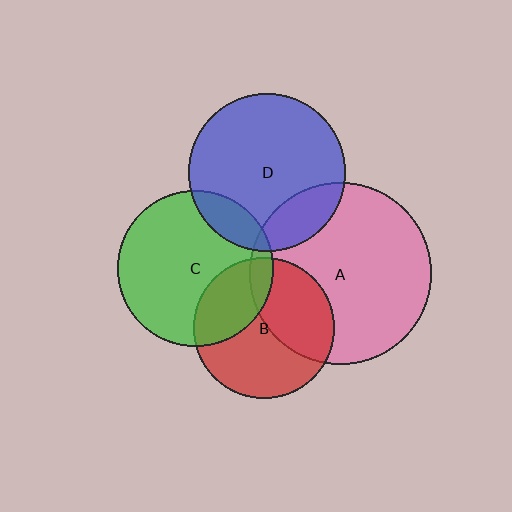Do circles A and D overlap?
Yes.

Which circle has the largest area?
Circle A (pink).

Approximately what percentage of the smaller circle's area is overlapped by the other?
Approximately 20%.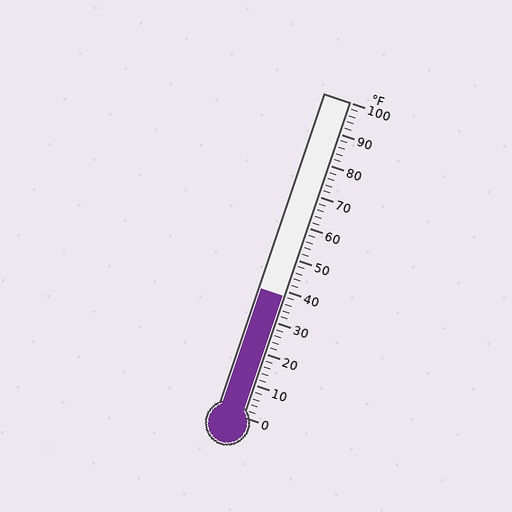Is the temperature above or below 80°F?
The temperature is below 80°F.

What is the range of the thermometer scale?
The thermometer scale ranges from 0°F to 100°F.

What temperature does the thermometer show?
The thermometer shows approximately 38°F.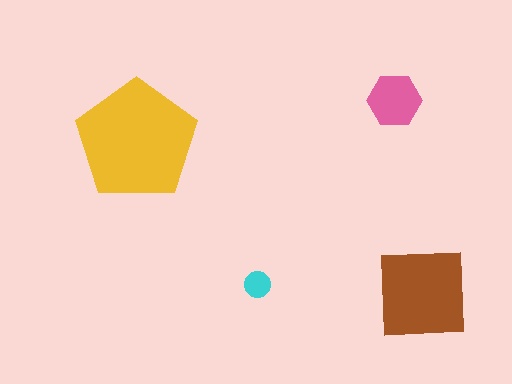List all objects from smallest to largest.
The cyan circle, the pink hexagon, the brown square, the yellow pentagon.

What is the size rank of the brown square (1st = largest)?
2nd.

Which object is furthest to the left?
The yellow pentagon is leftmost.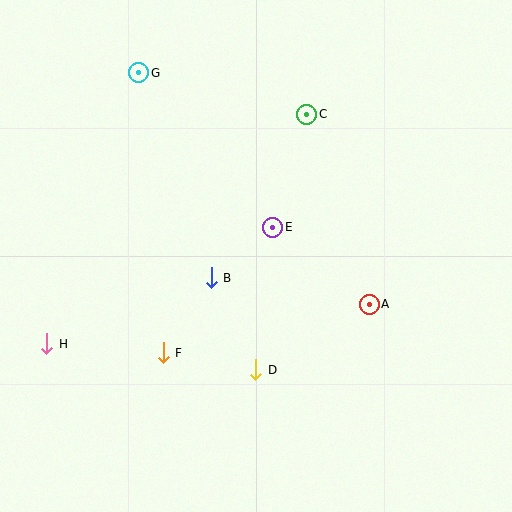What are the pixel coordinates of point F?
Point F is at (163, 353).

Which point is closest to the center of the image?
Point E at (273, 227) is closest to the center.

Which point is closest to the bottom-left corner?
Point H is closest to the bottom-left corner.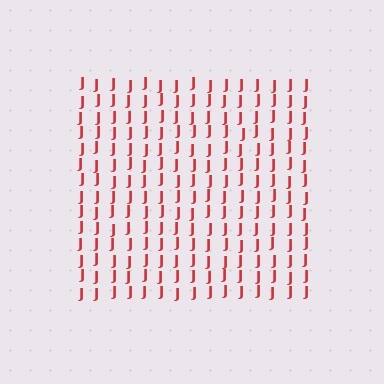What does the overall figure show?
The overall figure shows a square.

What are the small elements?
The small elements are letter J's.